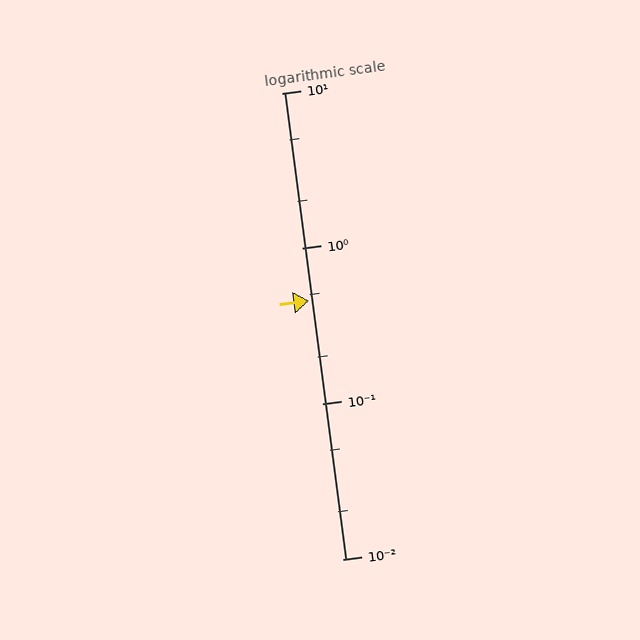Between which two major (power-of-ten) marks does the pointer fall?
The pointer is between 0.1 and 1.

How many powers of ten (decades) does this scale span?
The scale spans 3 decades, from 0.01 to 10.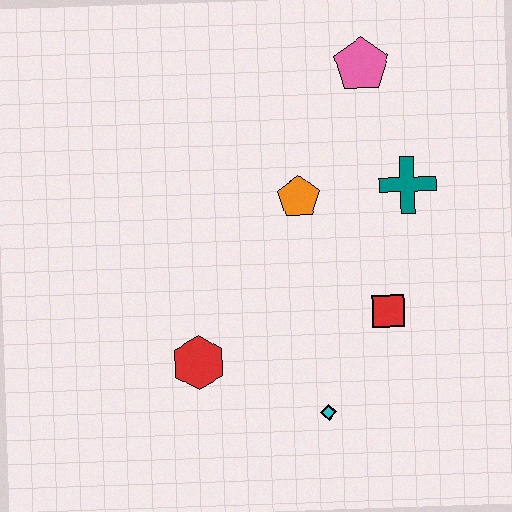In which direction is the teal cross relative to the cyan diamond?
The teal cross is above the cyan diamond.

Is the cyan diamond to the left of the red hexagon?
No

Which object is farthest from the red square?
The pink pentagon is farthest from the red square.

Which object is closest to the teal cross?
The orange pentagon is closest to the teal cross.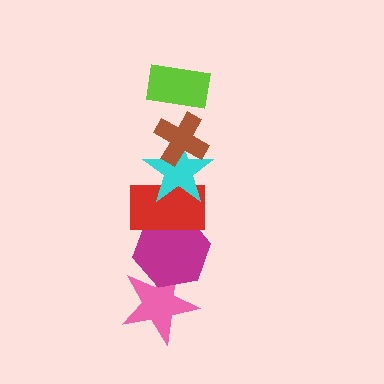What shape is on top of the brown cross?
The lime rectangle is on top of the brown cross.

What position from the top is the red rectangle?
The red rectangle is 4th from the top.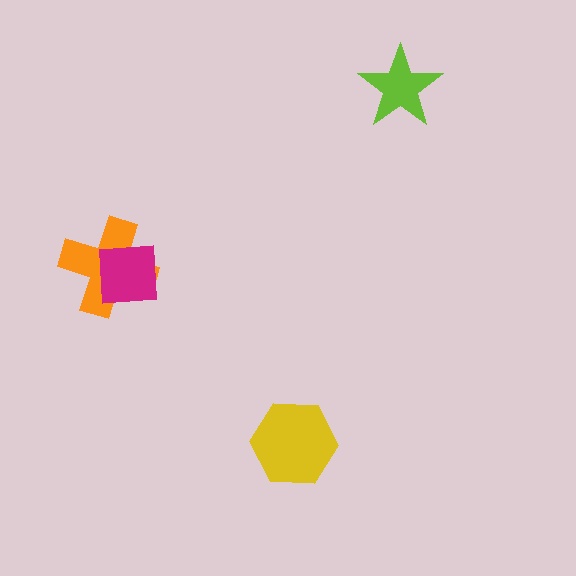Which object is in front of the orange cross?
The magenta square is in front of the orange cross.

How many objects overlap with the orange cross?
1 object overlaps with the orange cross.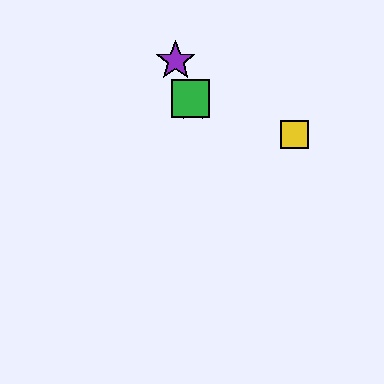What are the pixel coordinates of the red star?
The red star is at (193, 105).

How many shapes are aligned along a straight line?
4 shapes (the red star, the blue square, the green square, the purple star) are aligned along a straight line.